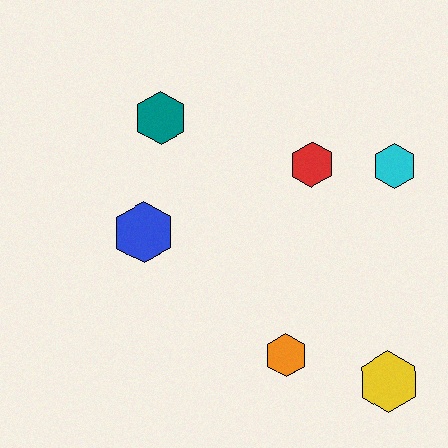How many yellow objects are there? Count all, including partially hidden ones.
There is 1 yellow object.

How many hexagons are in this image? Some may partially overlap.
There are 6 hexagons.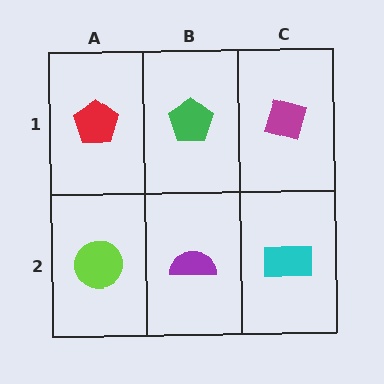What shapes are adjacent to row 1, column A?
A lime circle (row 2, column A), a green pentagon (row 1, column B).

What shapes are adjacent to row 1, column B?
A purple semicircle (row 2, column B), a red pentagon (row 1, column A), a magenta diamond (row 1, column C).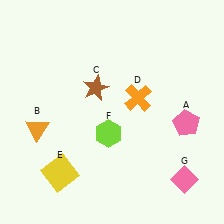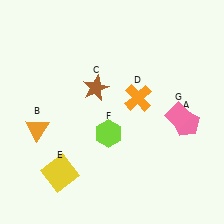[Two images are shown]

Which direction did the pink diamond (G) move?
The pink diamond (G) moved up.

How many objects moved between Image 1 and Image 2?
1 object moved between the two images.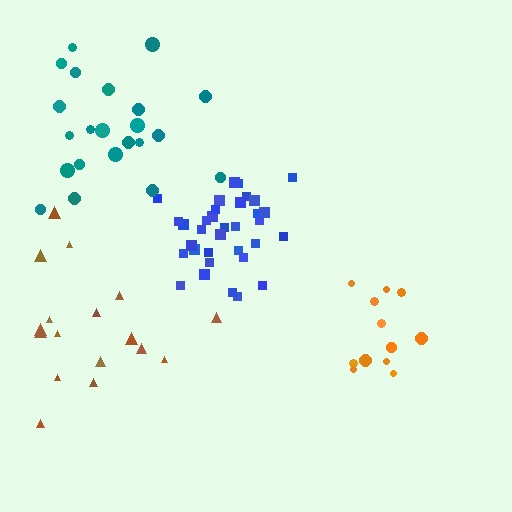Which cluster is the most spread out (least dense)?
Brown.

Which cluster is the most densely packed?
Blue.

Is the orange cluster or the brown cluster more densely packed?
Orange.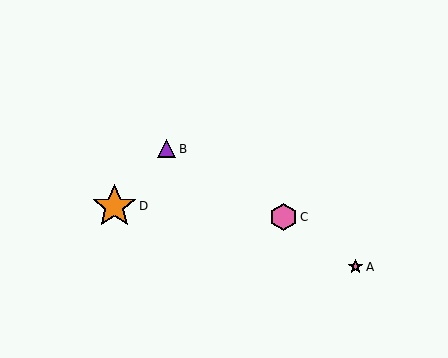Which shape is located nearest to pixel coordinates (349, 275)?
The pink star (labeled A) at (355, 267) is nearest to that location.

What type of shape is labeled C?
Shape C is a pink hexagon.